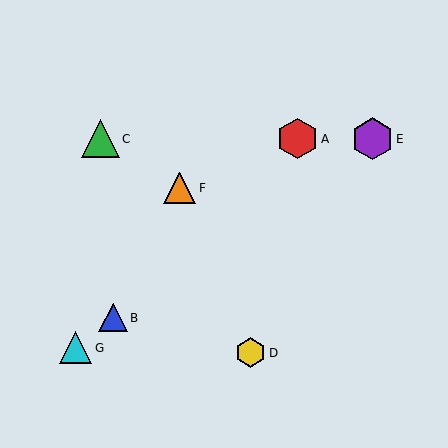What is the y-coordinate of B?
Object B is at y≈318.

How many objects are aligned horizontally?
3 objects (A, C, E) are aligned horizontally.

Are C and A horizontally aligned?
Yes, both are at y≈139.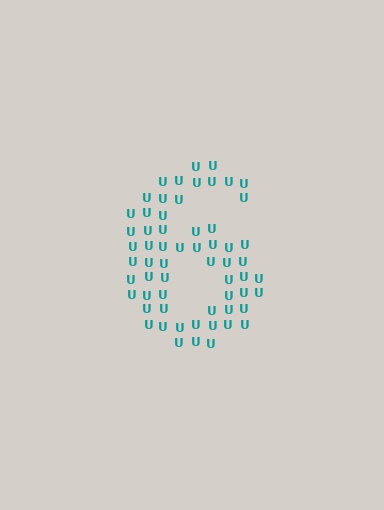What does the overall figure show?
The overall figure shows the digit 6.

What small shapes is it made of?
It is made of small letter U's.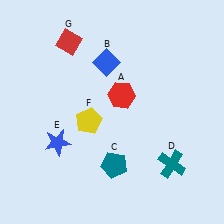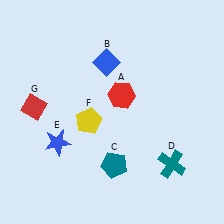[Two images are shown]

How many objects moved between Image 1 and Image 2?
1 object moved between the two images.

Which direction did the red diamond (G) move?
The red diamond (G) moved down.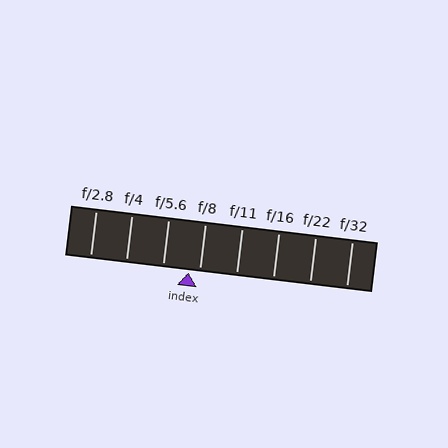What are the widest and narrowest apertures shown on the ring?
The widest aperture shown is f/2.8 and the narrowest is f/32.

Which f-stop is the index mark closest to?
The index mark is closest to f/8.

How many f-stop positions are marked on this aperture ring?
There are 8 f-stop positions marked.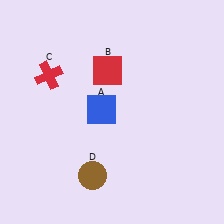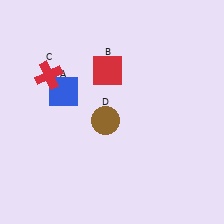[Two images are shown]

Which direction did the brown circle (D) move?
The brown circle (D) moved up.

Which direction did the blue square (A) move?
The blue square (A) moved left.